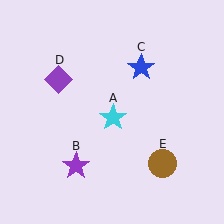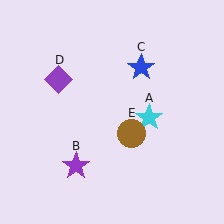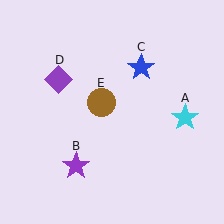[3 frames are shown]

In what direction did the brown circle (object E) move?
The brown circle (object E) moved up and to the left.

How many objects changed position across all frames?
2 objects changed position: cyan star (object A), brown circle (object E).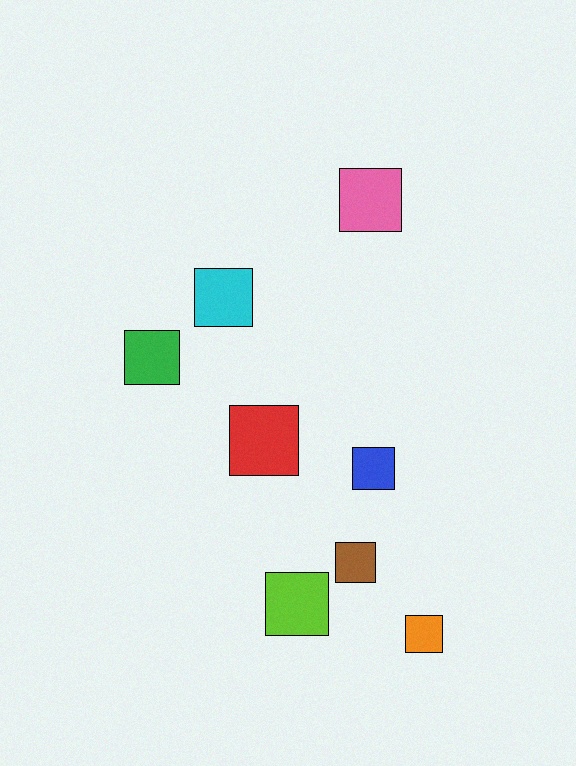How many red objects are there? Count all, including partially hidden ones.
There is 1 red object.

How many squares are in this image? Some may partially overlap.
There are 8 squares.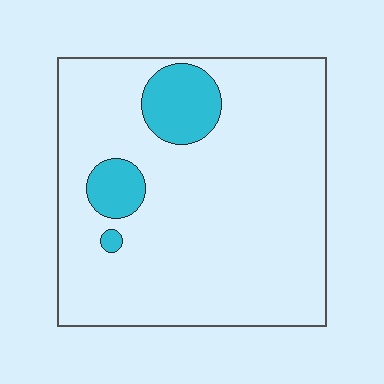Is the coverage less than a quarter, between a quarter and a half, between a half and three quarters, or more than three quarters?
Less than a quarter.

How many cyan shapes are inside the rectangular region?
3.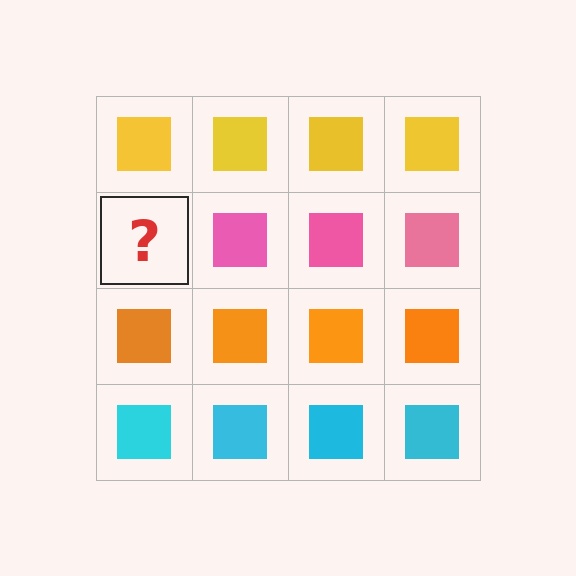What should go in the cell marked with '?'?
The missing cell should contain a pink square.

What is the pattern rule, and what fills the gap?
The rule is that each row has a consistent color. The gap should be filled with a pink square.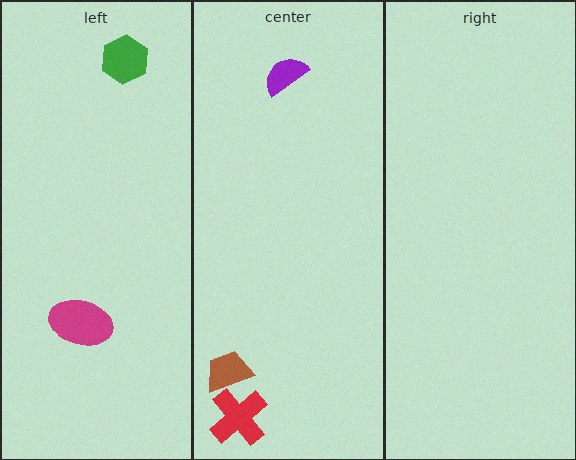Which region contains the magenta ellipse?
The left region.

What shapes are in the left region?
The magenta ellipse, the green hexagon.